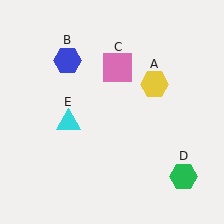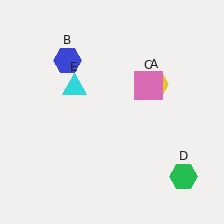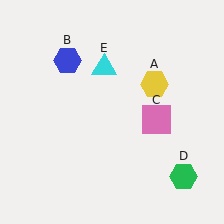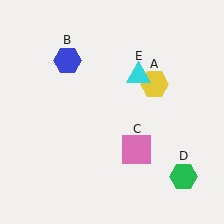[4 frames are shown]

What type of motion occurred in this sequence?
The pink square (object C), cyan triangle (object E) rotated clockwise around the center of the scene.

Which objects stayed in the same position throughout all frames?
Yellow hexagon (object A) and blue hexagon (object B) and green hexagon (object D) remained stationary.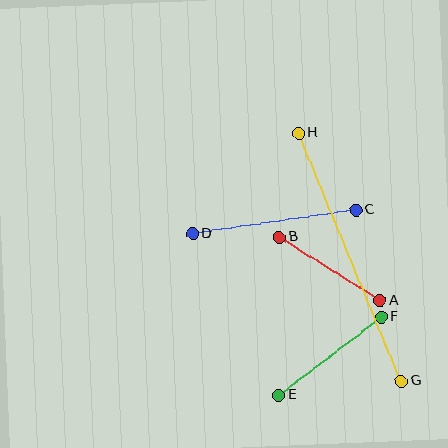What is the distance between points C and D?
The distance is approximately 165 pixels.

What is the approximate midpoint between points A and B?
The midpoint is at approximately (330, 269) pixels.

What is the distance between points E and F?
The distance is approximately 129 pixels.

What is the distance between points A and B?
The distance is approximately 119 pixels.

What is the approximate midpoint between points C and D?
The midpoint is at approximately (274, 222) pixels.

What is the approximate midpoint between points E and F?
The midpoint is at approximately (330, 356) pixels.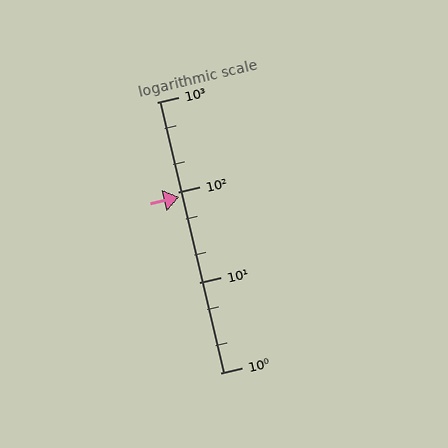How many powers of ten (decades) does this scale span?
The scale spans 3 decades, from 1 to 1000.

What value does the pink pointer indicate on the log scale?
The pointer indicates approximately 89.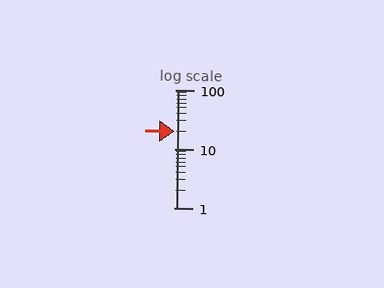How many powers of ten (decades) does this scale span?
The scale spans 2 decades, from 1 to 100.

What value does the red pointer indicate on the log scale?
The pointer indicates approximately 20.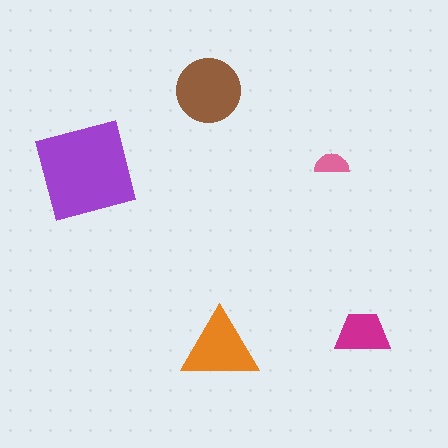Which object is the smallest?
The pink semicircle.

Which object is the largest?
The purple square.